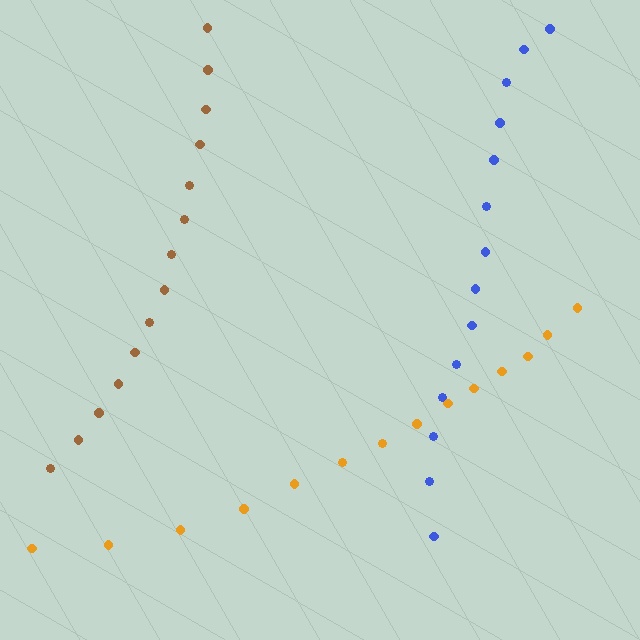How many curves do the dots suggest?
There are 3 distinct paths.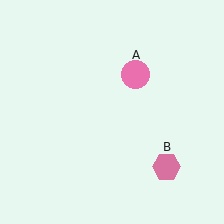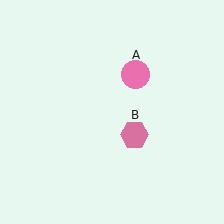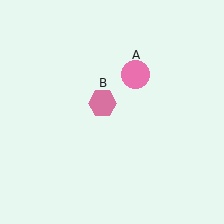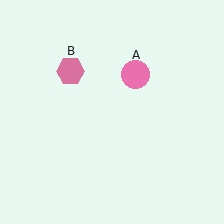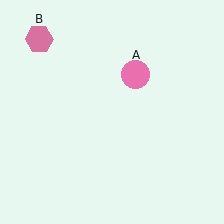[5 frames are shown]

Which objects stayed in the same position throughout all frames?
Pink circle (object A) remained stationary.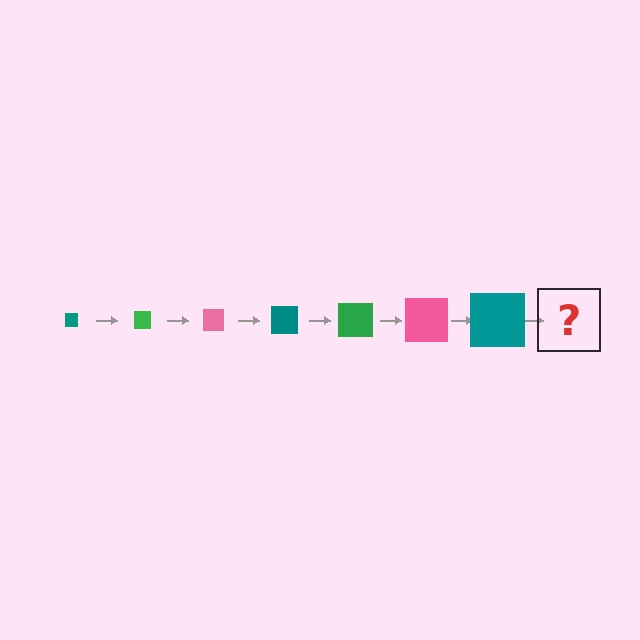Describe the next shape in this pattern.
It should be a green square, larger than the previous one.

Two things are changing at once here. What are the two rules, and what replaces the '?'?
The two rules are that the square grows larger each step and the color cycles through teal, green, and pink. The '?' should be a green square, larger than the previous one.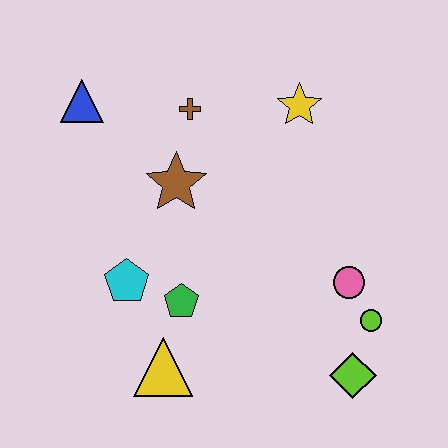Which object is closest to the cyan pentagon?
The green pentagon is closest to the cyan pentagon.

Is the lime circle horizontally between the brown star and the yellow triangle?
No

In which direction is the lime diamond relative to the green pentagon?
The lime diamond is to the right of the green pentagon.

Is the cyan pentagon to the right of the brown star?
No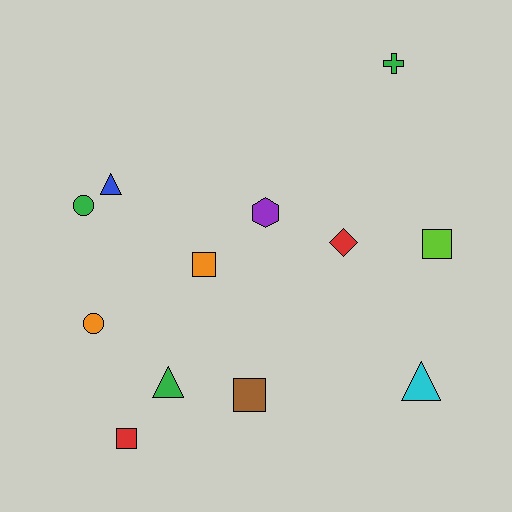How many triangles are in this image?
There are 3 triangles.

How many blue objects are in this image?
There is 1 blue object.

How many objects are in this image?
There are 12 objects.